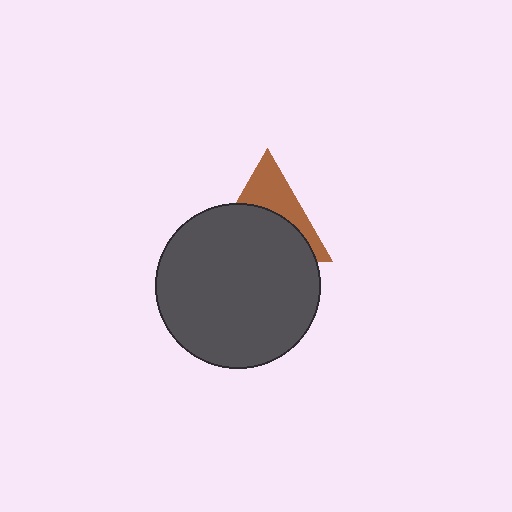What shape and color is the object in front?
The object in front is a dark gray circle.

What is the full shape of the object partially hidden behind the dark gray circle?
The partially hidden object is a brown triangle.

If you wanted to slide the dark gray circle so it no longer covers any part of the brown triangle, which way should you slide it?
Slide it down — that is the most direct way to separate the two shapes.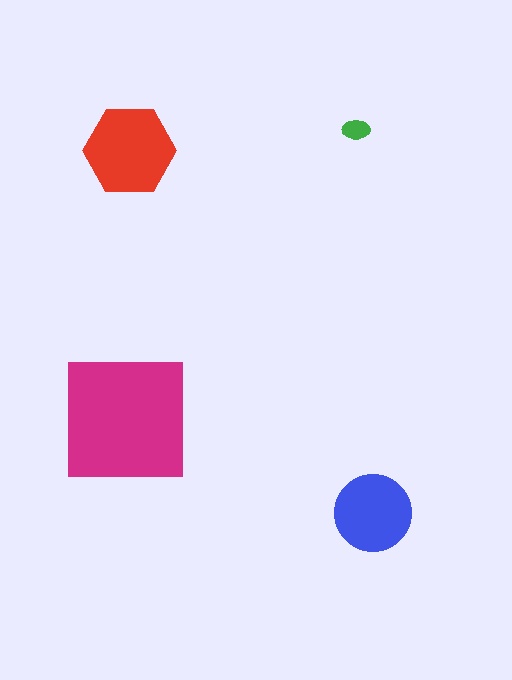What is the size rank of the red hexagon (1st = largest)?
2nd.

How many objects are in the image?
There are 4 objects in the image.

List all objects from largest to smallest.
The magenta square, the red hexagon, the blue circle, the green ellipse.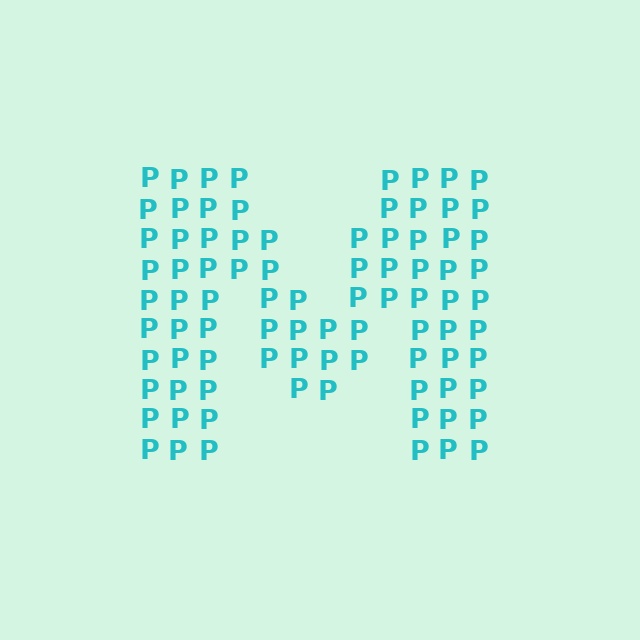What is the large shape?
The large shape is the letter M.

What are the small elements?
The small elements are letter P's.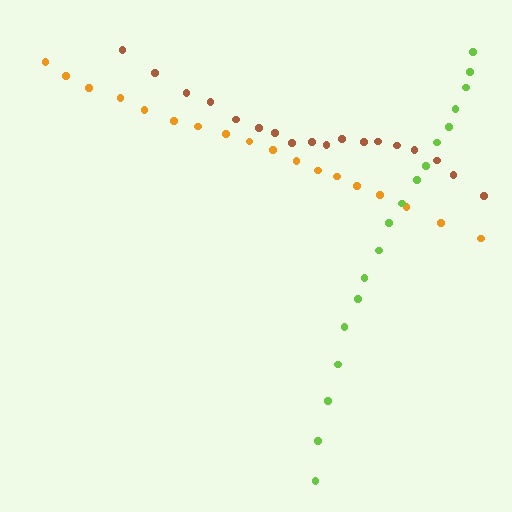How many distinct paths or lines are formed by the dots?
There are 3 distinct paths.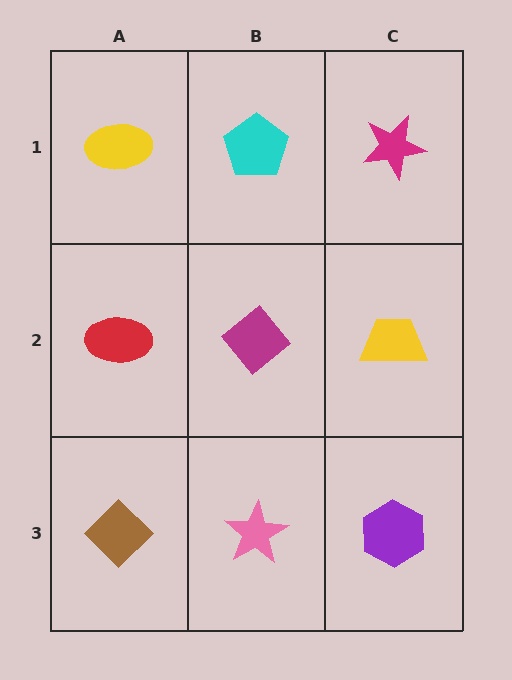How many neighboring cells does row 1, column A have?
2.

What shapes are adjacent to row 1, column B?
A magenta diamond (row 2, column B), a yellow ellipse (row 1, column A), a magenta star (row 1, column C).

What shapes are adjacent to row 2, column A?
A yellow ellipse (row 1, column A), a brown diamond (row 3, column A), a magenta diamond (row 2, column B).